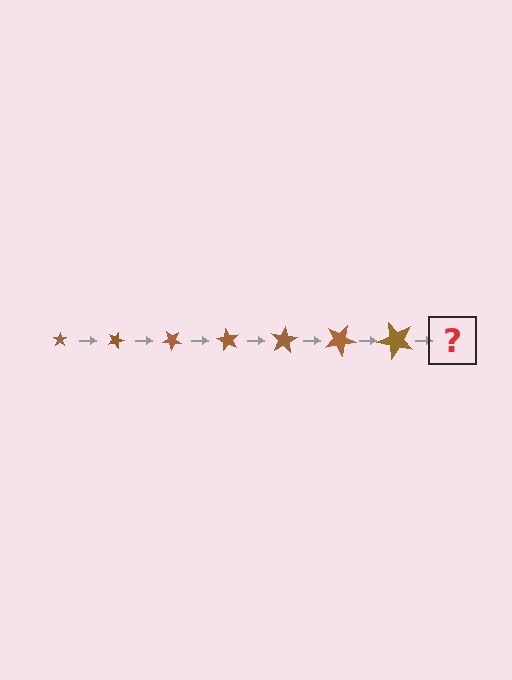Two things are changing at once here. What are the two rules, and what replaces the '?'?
The two rules are that the star grows larger each step and it rotates 20 degrees each step. The '?' should be a star, larger than the previous one and rotated 140 degrees from the start.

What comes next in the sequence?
The next element should be a star, larger than the previous one and rotated 140 degrees from the start.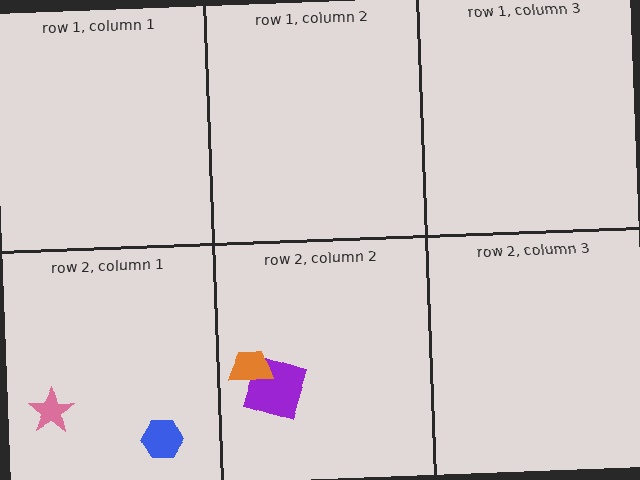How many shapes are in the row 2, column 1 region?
2.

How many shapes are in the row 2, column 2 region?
2.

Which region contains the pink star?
The row 2, column 1 region.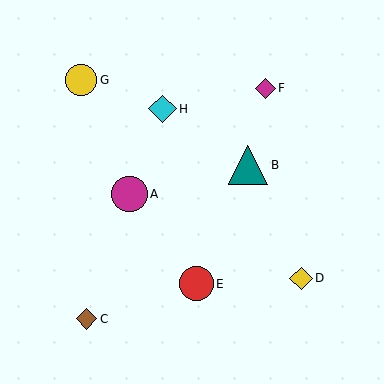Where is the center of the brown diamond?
The center of the brown diamond is at (87, 319).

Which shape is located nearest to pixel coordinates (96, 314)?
The brown diamond (labeled C) at (87, 319) is nearest to that location.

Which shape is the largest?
The teal triangle (labeled B) is the largest.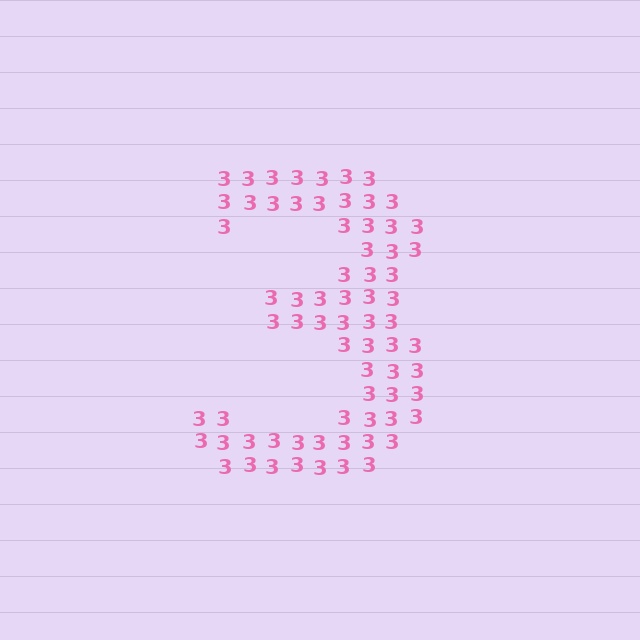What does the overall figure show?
The overall figure shows the digit 3.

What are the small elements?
The small elements are digit 3's.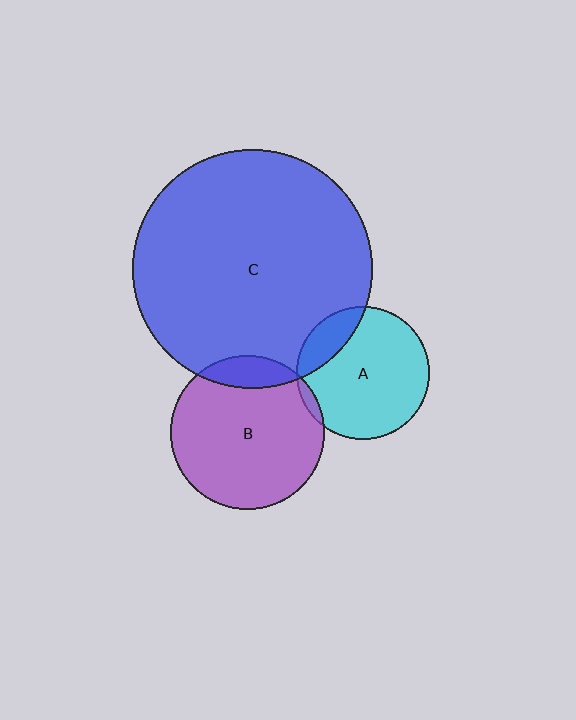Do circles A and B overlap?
Yes.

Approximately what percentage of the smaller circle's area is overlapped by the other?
Approximately 5%.